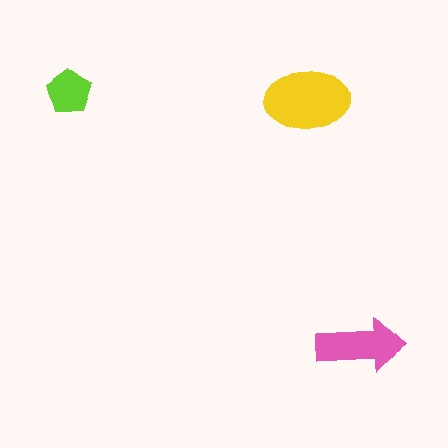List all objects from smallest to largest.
The lime pentagon, the pink arrow, the yellow ellipse.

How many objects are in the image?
There are 3 objects in the image.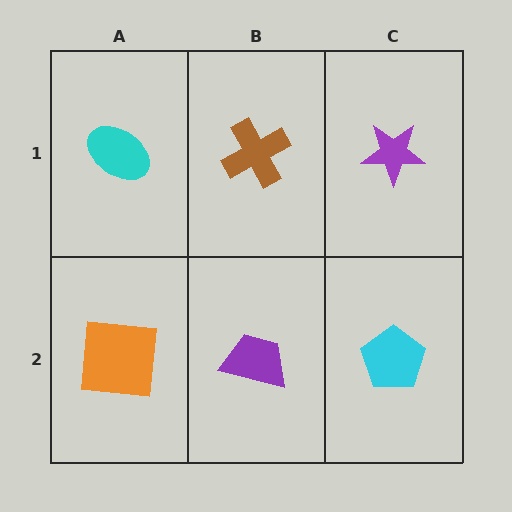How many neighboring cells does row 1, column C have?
2.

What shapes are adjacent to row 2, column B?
A brown cross (row 1, column B), an orange square (row 2, column A), a cyan pentagon (row 2, column C).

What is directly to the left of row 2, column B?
An orange square.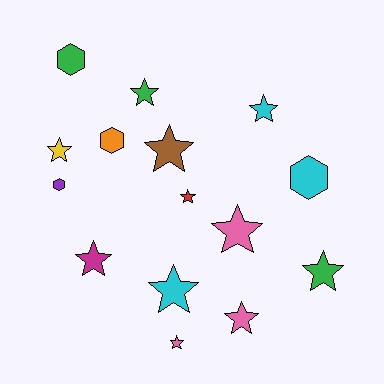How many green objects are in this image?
There are 3 green objects.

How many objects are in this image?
There are 15 objects.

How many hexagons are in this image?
There are 4 hexagons.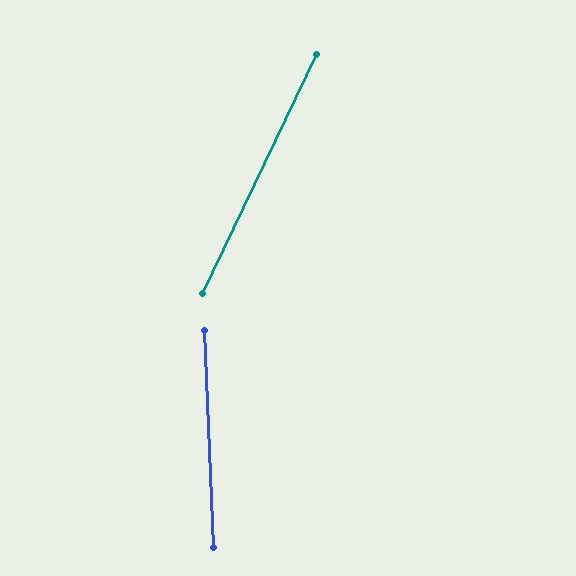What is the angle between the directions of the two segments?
Approximately 28 degrees.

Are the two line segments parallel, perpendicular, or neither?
Neither parallel nor perpendicular — they differ by about 28°.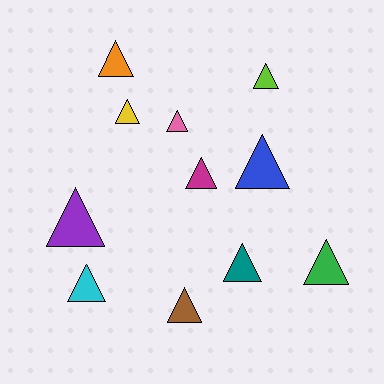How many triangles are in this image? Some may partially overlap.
There are 11 triangles.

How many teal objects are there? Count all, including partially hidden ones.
There is 1 teal object.